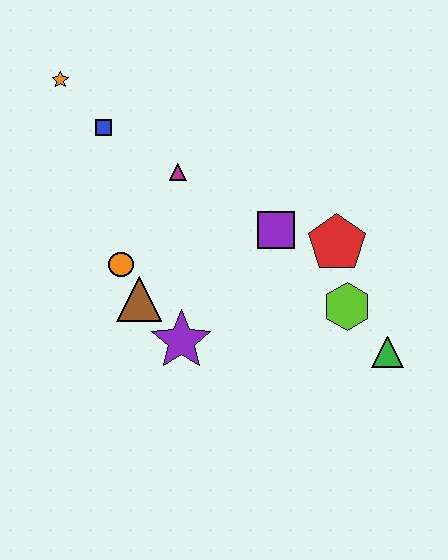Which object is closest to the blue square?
The orange star is closest to the blue square.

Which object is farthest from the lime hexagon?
The orange star is farthest from the lime hexagon.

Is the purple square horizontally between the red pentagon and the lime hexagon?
No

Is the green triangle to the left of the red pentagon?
No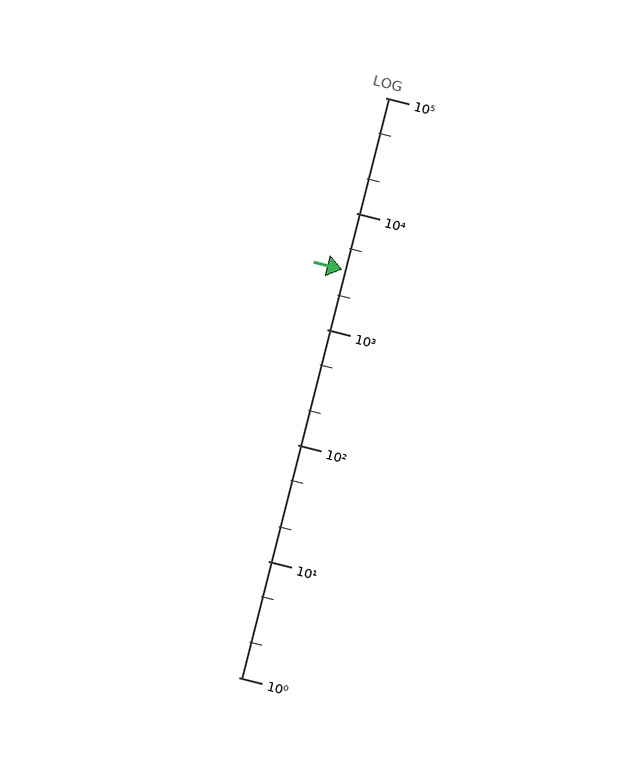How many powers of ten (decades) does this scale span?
The scale spans 5 decades, from 1 to 100000.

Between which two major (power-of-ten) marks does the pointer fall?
The pointer is between 1000 and 10000.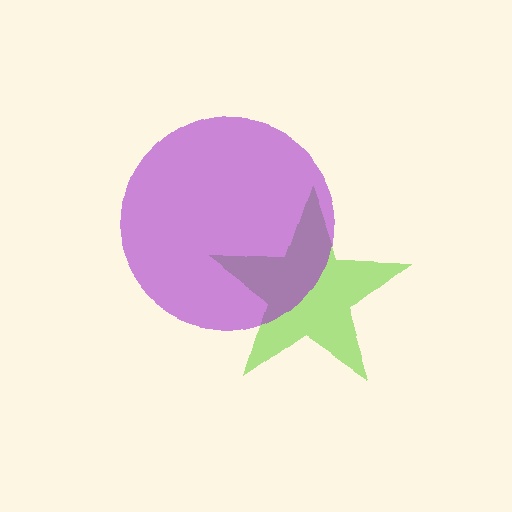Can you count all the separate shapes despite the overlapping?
Yes, there are 2 separate shapes.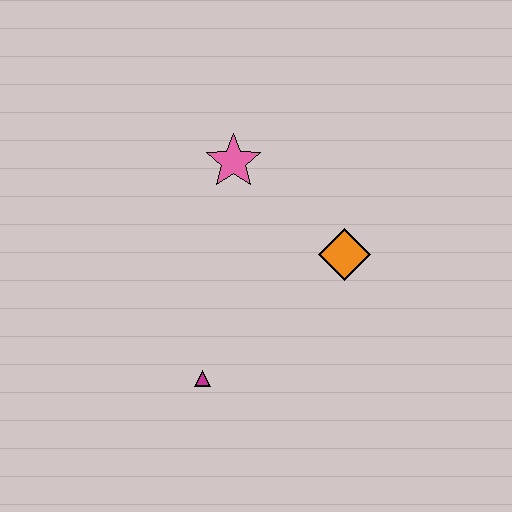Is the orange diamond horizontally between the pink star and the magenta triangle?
No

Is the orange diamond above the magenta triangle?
Yes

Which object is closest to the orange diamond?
The pink star is closest to the orange diamond.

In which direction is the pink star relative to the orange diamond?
The pink star is to the left of the orange diamond.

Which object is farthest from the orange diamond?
The magenta triangle is farthest from the orange diamond.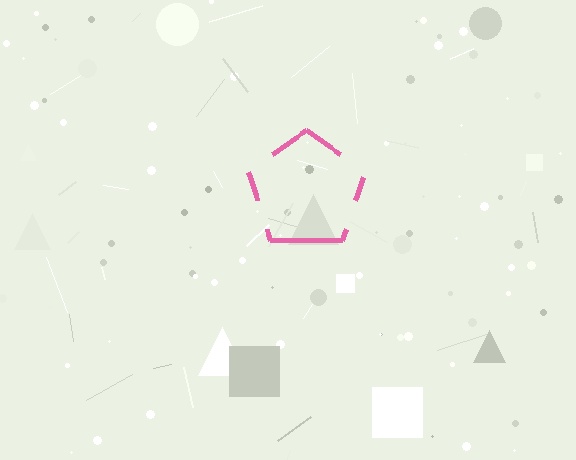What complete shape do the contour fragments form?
The contour fragments form a pentagon.